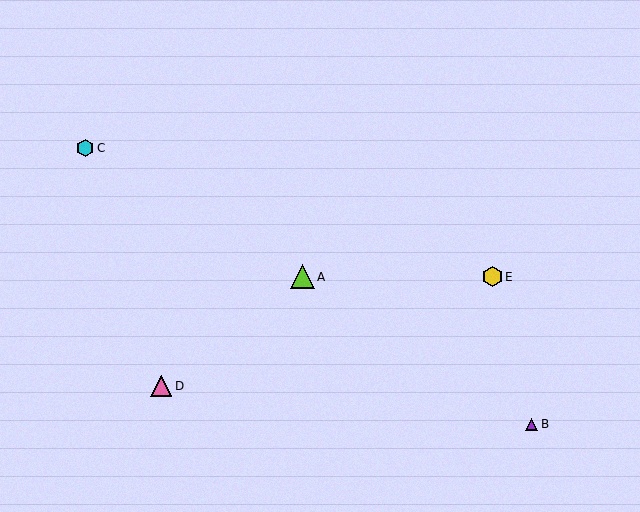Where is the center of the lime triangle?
The center of the lime triangle is at (303, 277).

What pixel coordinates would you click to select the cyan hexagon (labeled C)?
Click at (85, 148) to select the cyan hexagon C.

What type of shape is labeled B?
Shape B is a purple triangle.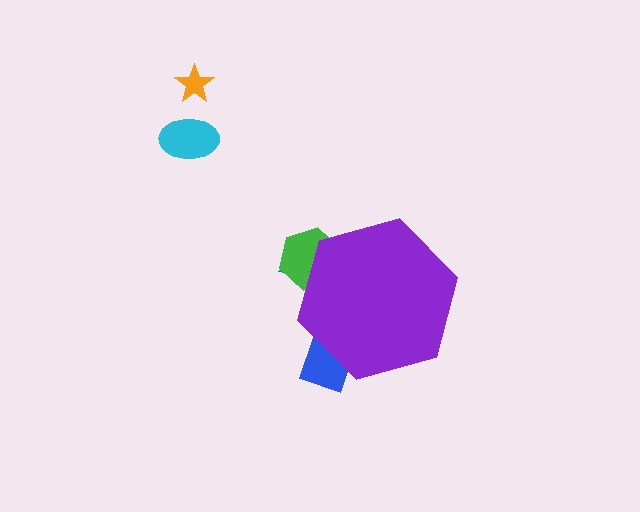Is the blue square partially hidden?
Yes, the blue square is partially hidden behind the purple hexagon.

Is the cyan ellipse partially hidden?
No, the cyan ellipse is fully visible.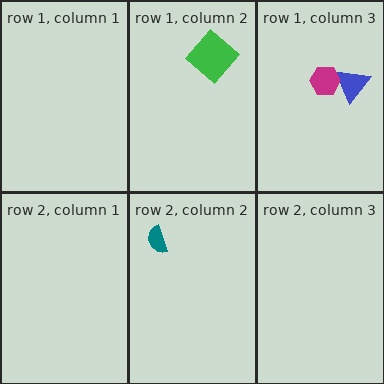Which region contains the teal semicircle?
The row 2, column 2 region.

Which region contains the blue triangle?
The row 1, column 3 region.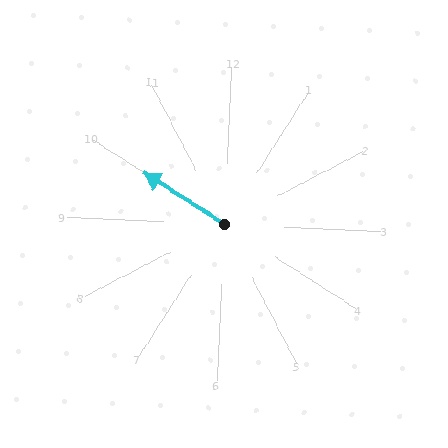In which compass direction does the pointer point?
Northwest.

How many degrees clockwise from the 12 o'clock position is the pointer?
Approximately 300 degrees.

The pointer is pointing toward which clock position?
Roughly 10 o'clock.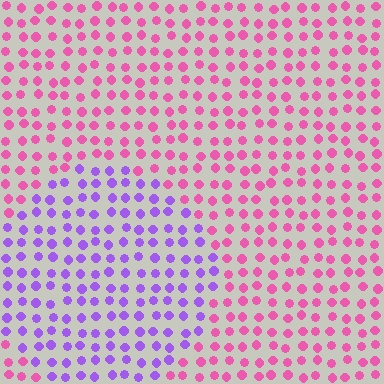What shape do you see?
I see a circle.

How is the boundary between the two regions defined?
The boundary is defined purely by a slight shift in hue (about 56 degrees). Spacing, size, and orientation are identical on both sides.